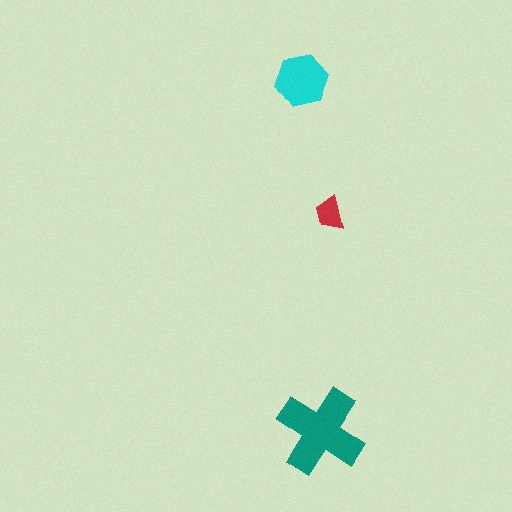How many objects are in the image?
There are 3 objects in the image.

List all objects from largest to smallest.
The teal cross, the cyan hexagon, the red trapezoid.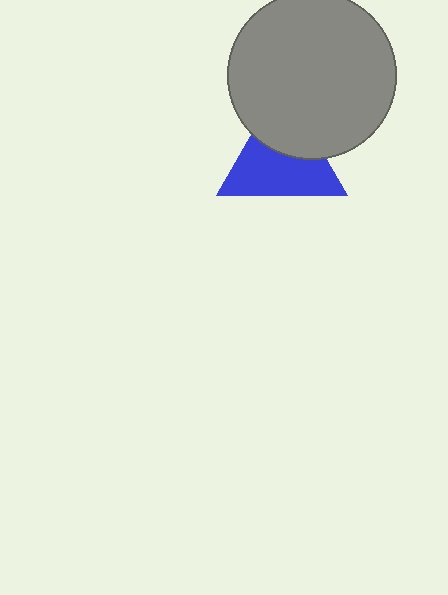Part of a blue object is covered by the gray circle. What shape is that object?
It is a triangle.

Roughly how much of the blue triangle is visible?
About half of it is visible (roughly 62%).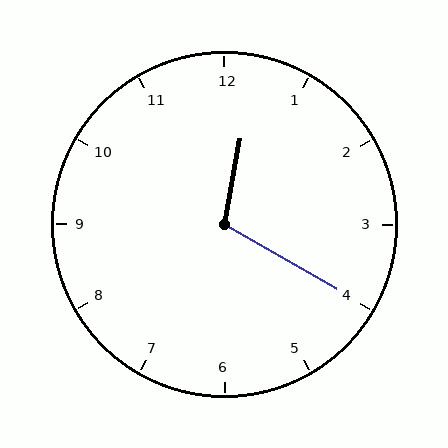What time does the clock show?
12:20.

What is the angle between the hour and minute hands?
Approximately 110 degrees.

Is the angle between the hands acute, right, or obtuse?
It is obtuse.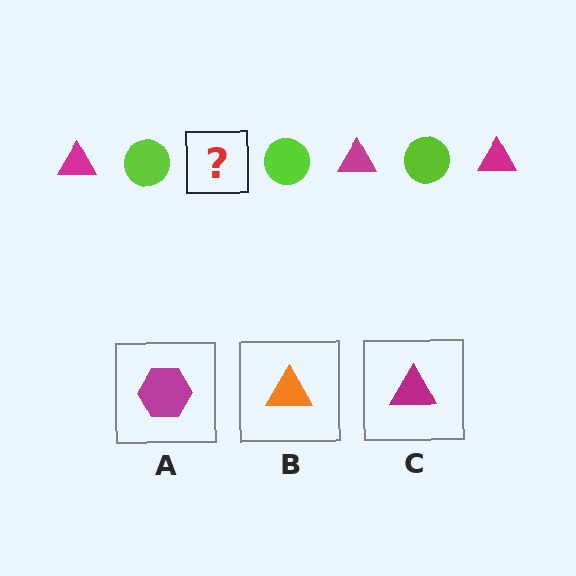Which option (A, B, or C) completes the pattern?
C.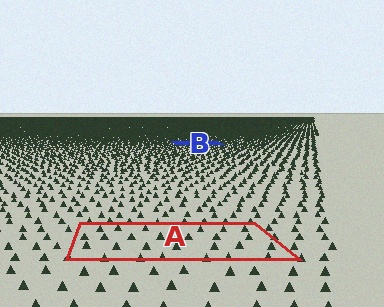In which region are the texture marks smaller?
The texture marks are smaller in region B, because it is farther away.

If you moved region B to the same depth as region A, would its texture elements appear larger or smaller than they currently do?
They would appear larger. At a closer depth, the same texture elements are projected at a bigger on-screen size.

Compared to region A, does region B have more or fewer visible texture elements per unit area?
Region B has more texture elements per unit area — they are packed more densely because it is farther away.